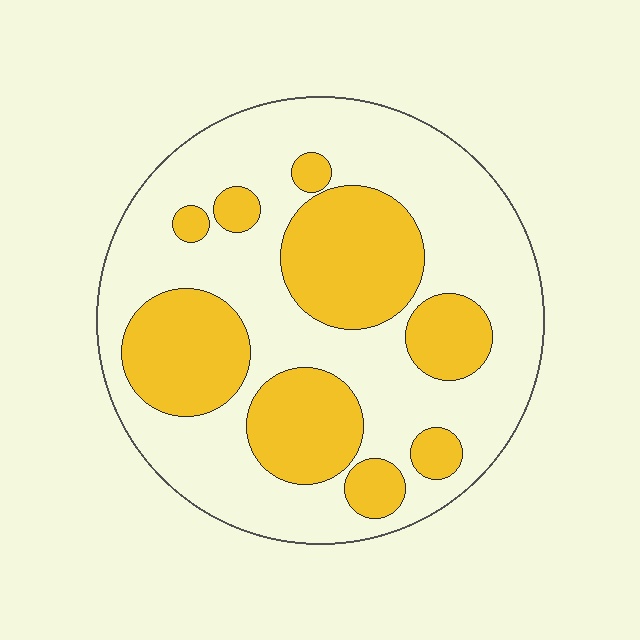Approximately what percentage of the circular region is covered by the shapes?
Approximately 35%.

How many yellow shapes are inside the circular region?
9.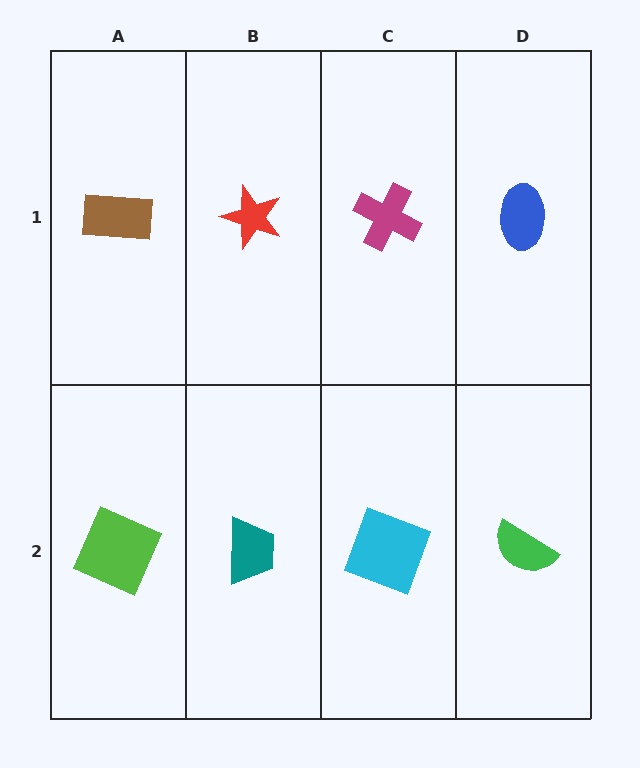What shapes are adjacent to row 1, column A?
A lime square (row 2, column A), a red star (row 1, column B).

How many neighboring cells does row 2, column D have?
2.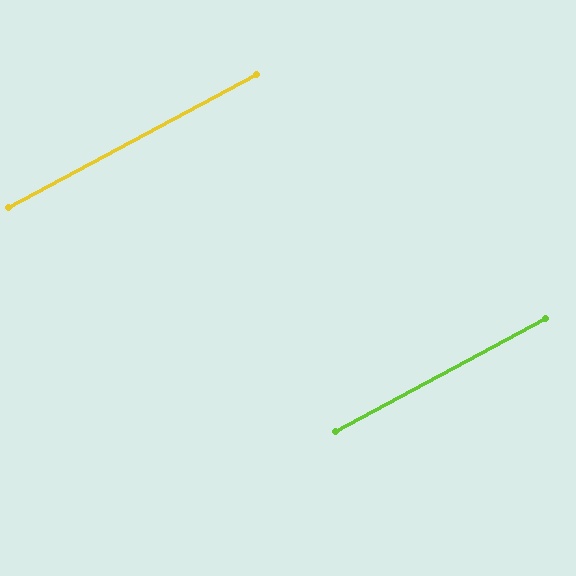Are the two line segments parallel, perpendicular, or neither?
Parallel — their directions differ by only 0.4°.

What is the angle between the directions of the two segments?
Approximately 0 degrees.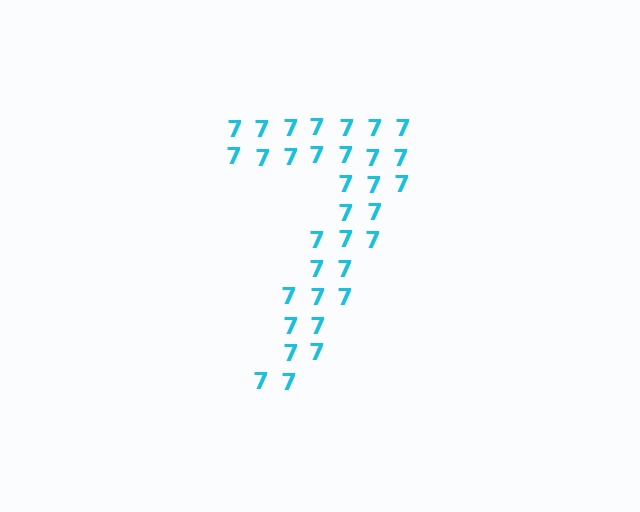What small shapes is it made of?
It is made of small digit 7's.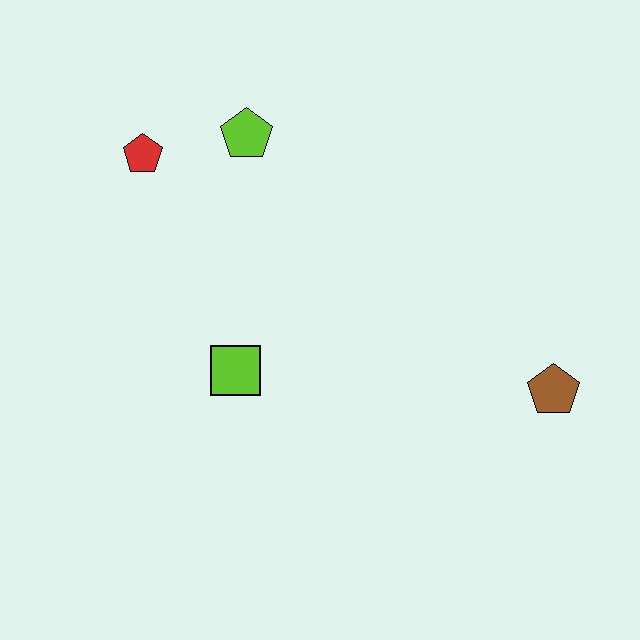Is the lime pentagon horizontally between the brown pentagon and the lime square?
Yes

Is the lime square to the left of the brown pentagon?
Yes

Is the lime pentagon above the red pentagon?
Yes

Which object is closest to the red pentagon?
The lime pentagon is closest to the red pentagon.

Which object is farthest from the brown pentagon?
The red pentagon is farthest from the brown pentagon.